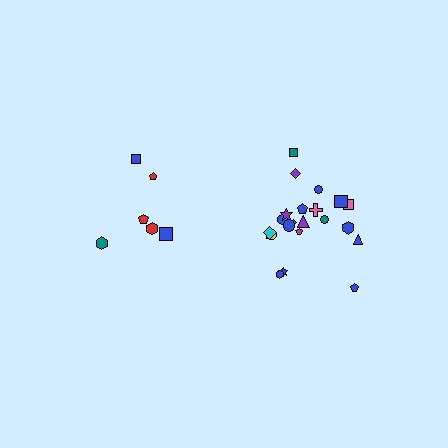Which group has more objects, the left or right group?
The right group.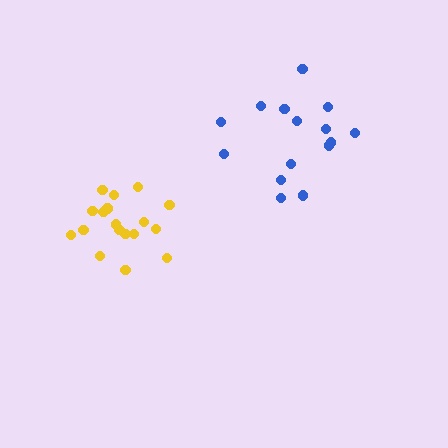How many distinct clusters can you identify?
There are 2 distinct clusters.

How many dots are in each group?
Group 1: 18 dots, Group 2: 15 dots (33 total).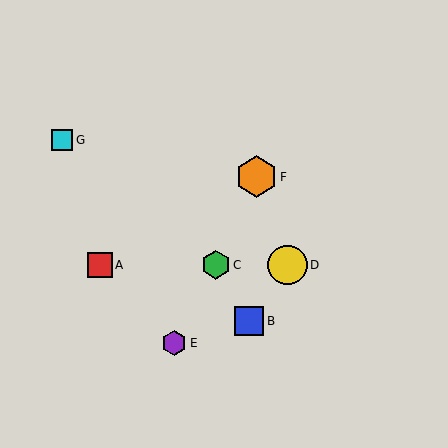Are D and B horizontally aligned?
No, D is at y≈265 and B is at y≈321.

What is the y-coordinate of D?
Object D is at y≈265.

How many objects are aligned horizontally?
3 objects (A, C, D) are aligned horizontally.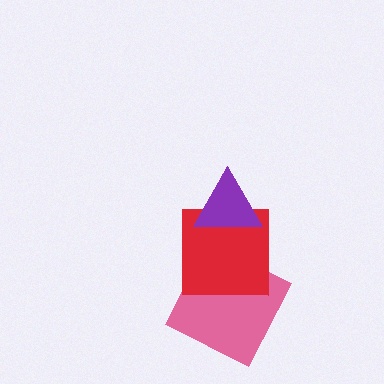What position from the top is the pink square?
The pink square is 3rd from the top.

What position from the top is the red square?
The red square is 2nd from the top.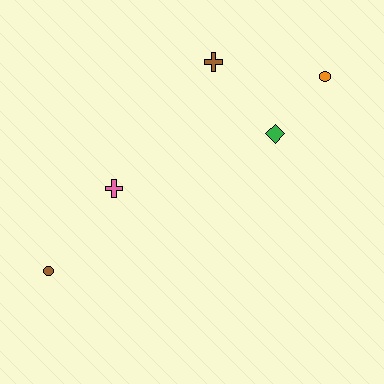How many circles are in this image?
There are 2 circles.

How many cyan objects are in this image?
There are no cyan objects.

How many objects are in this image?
There are 5 objects.